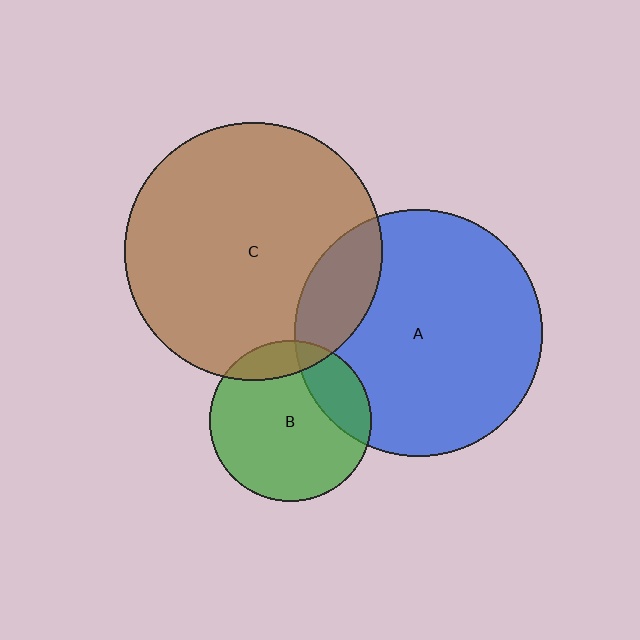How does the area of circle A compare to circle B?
Approximately 2.4 times.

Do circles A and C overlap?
Yes.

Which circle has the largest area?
Circle C (brown).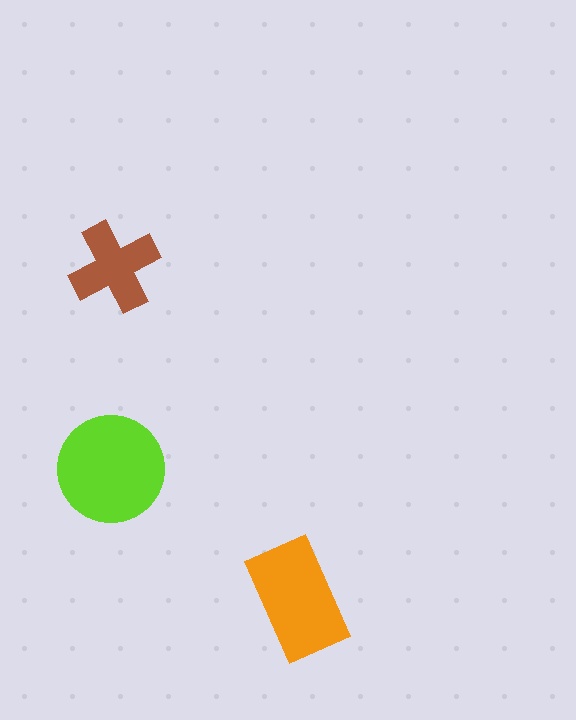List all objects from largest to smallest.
The lime circle, the orange rectangle, the brown cross.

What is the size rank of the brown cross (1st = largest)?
3rd.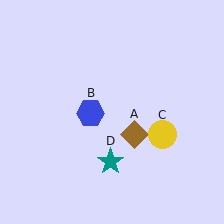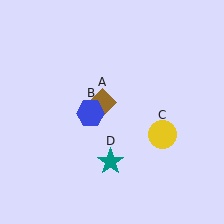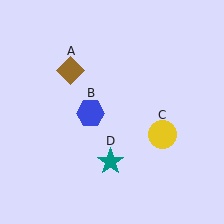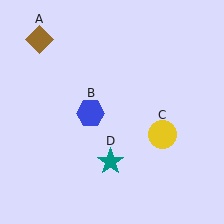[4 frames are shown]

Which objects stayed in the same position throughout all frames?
Blue hexagon (object B) and yellow circle (object C) and teal star (object D) remained stationary.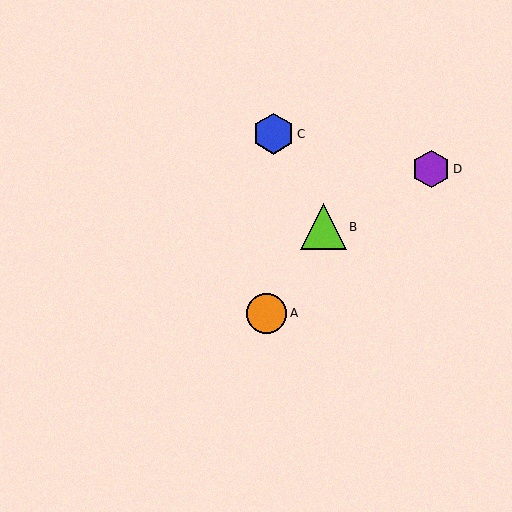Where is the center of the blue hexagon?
The center of the blue hexagon is at (274, 134).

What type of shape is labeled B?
Shape B is a lime triangle.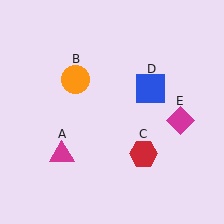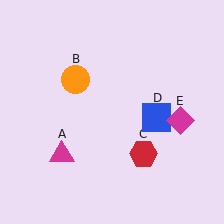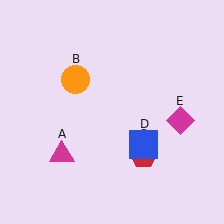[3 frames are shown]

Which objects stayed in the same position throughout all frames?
Magenta triangle (object A) and orange circle (object B) and red hexagon (object C) and magenta diamond (object E) remained stationary.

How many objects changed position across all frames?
1 object changed position: blue square (object D).